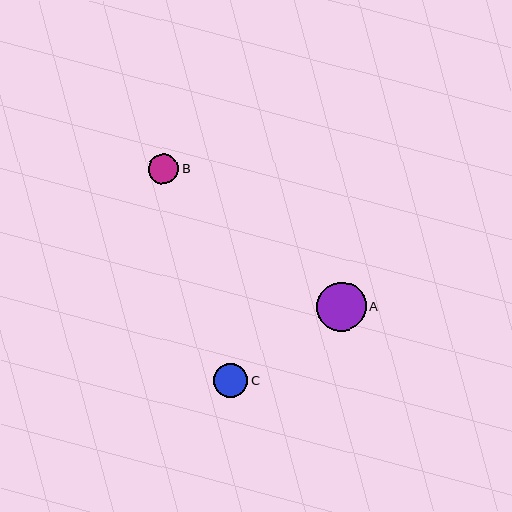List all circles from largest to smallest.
From largest to smallest: A, C, B.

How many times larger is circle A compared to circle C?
Circle A is approximately 1.5 times the size of circle C.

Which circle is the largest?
Circle A is the largest with a size of approximately 50 pixels.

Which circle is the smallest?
Circle B is the smallest with a size of approximately 30 pixels.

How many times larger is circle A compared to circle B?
Circle A is approximately 1.7 times the size of circle B.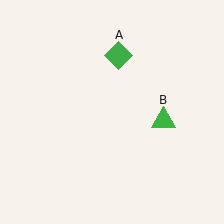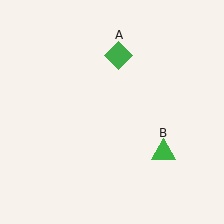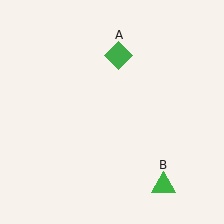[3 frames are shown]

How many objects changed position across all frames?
1 object changed position: green triangle (object B).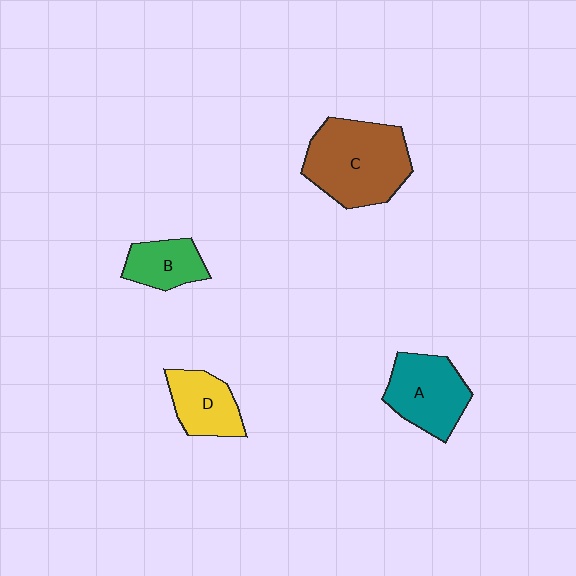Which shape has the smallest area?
Shape B (green).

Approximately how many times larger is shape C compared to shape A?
Approximately 1.4 times.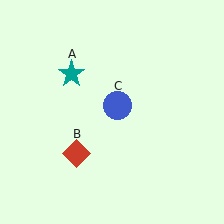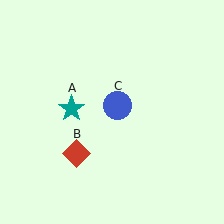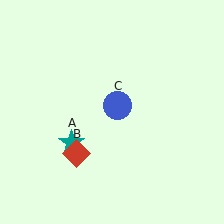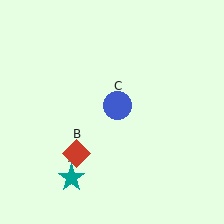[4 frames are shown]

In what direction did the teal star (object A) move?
The teal star (object A) moved down.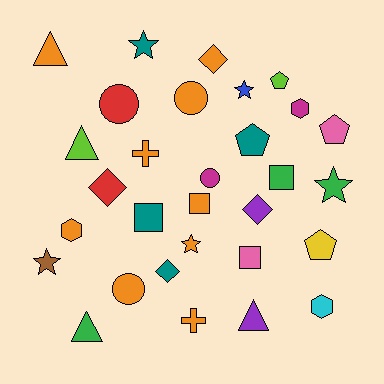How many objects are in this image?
There are 30 objects.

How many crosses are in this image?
There are 2 crosses.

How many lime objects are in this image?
There are 2 lime objects.